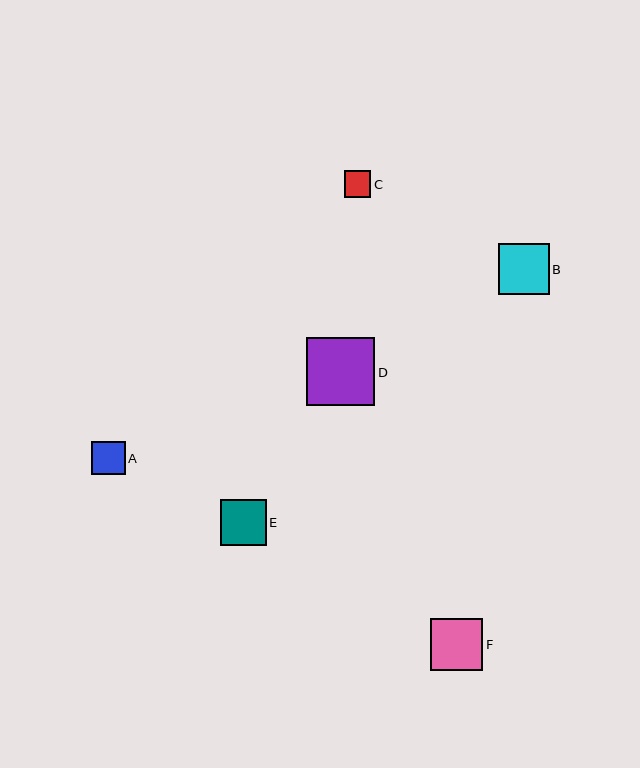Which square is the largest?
Square D is the largest with a size of approximately 68 pixels.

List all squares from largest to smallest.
From largest to smallest: D, F, B, E, A, C.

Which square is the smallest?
Square C is the smallest with a size of approximately 27 pixels.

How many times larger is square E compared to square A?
Square E is approximately 1.4 times the size of square A.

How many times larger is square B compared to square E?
Square B is approximately 1.1 times the size of square E.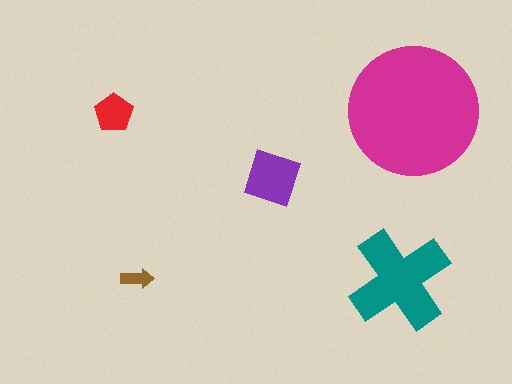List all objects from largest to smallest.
The magenta circle, the teal cross, the purple diamond, the red pentagon, the brown arrow.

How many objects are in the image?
There are 5 objects in the image.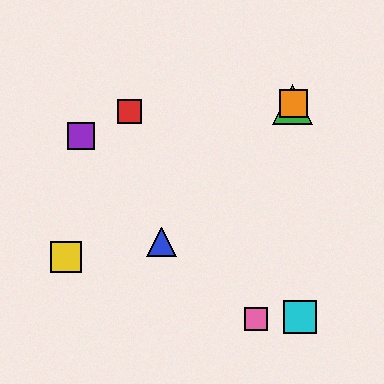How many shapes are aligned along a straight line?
3 shapes (the blue triangle, the green triangle, the orange square) are aligned along a straight line.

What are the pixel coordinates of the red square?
The red square is at (130, 111).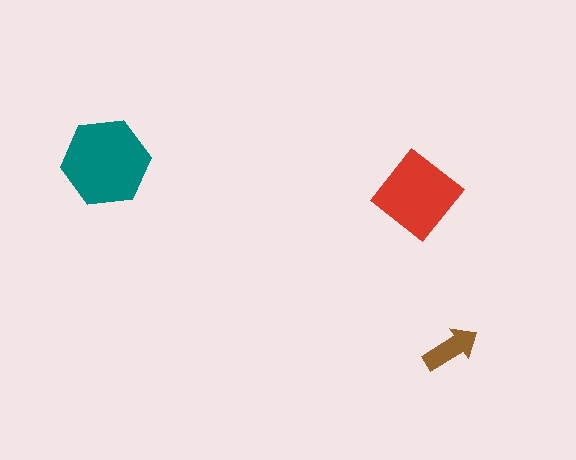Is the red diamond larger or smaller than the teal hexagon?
Smaller.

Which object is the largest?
The teal hexagon.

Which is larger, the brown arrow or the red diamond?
The red diamond.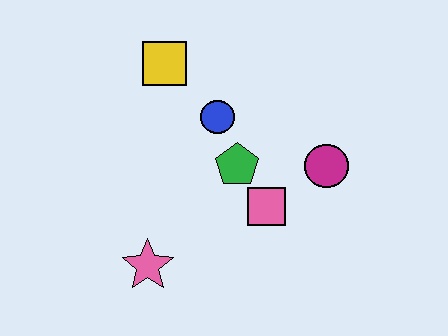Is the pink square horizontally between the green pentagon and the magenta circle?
Yes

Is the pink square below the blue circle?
Yes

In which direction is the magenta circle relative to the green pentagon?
The magenta circle is to the right of the green pentagon.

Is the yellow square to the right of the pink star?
Yes